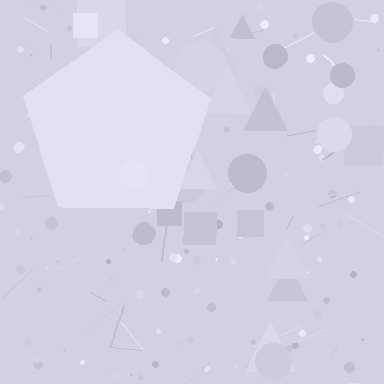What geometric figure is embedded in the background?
A pentagon is embedded in the background.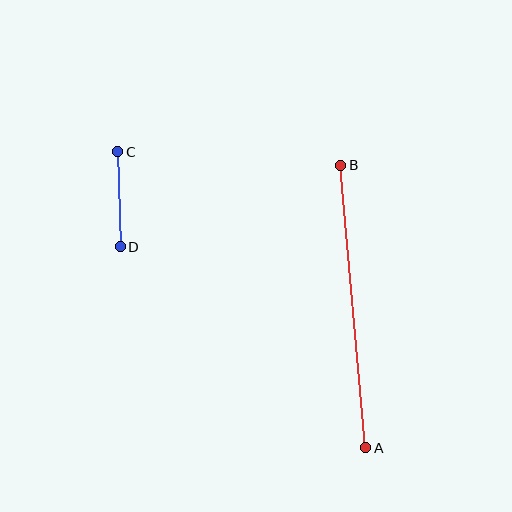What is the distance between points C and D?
The distance is approximately 95 pixels.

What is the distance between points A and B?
The distance is approximately 284 pixels.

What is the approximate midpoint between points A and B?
The midpoint is at approximately (353, 306) pixels.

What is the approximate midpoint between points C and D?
The midpoint is at approximately (119, 199) pixels.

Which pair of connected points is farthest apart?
Points A and B are farthest apart.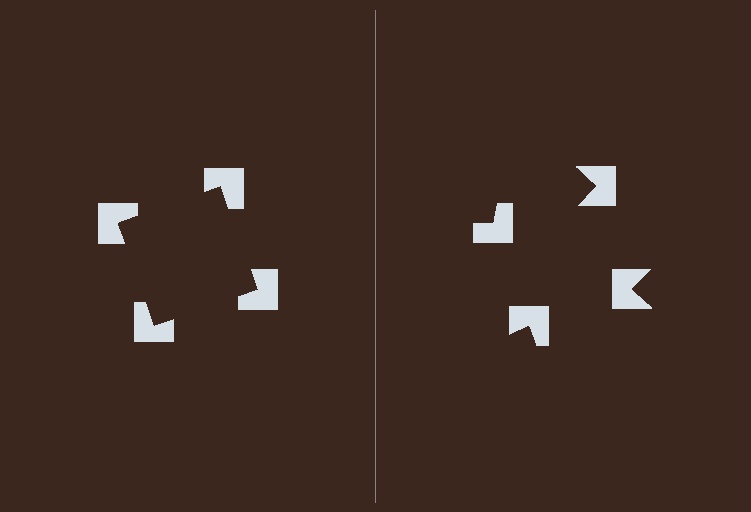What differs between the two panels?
The notched squares are positioned identically on both sides; only the wedge orientations differ. On the left they align to a square; on the right they are misaligned.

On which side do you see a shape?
An illusory square appears on the left side. On the right side the wedge cuts are rotated, so no coherent shape forms.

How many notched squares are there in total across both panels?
8 — 4 on each side.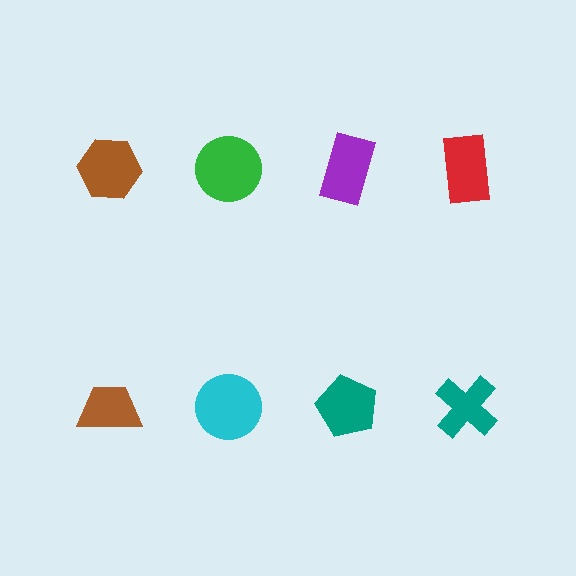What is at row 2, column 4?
A teal cross.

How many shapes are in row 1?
4 shapes.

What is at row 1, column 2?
A green circle.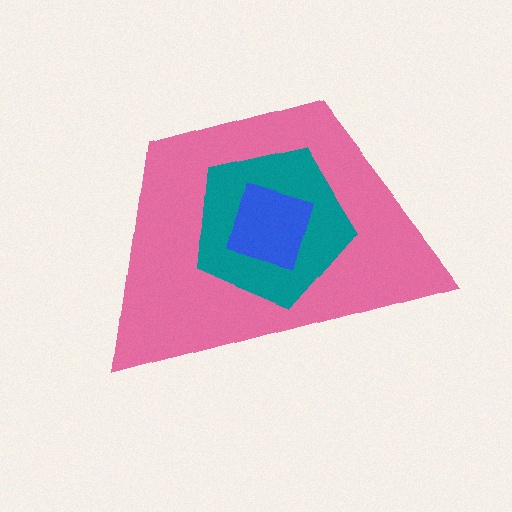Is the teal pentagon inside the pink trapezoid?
Yes.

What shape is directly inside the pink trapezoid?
The teal pentagon.